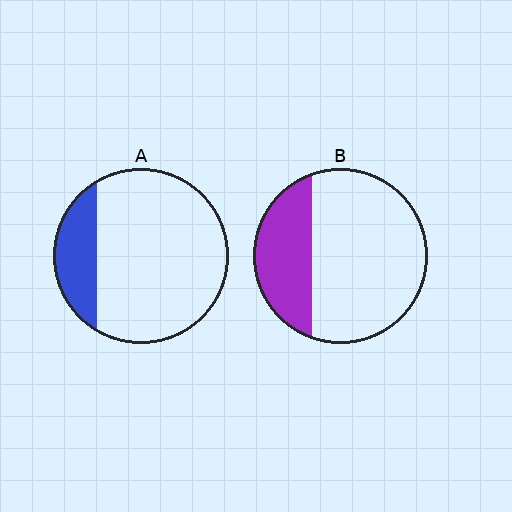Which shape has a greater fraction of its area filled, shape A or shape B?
Shape B.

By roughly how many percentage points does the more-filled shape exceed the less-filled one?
By roughly 10 percentage points (B over A).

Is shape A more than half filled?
No.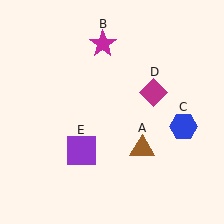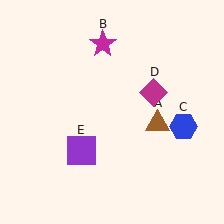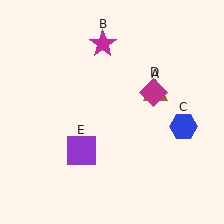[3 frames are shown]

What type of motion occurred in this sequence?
The brown triangle (object A) rotated counterclockwise around the center of the scene.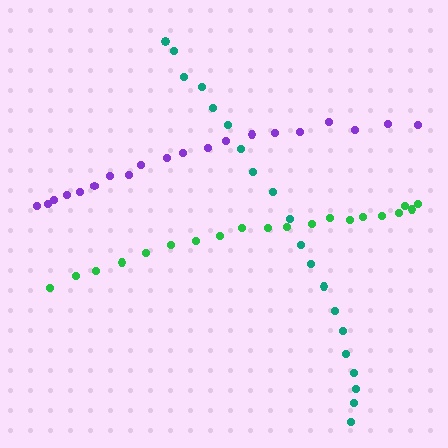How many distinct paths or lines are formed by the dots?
There are 3 distinct paths.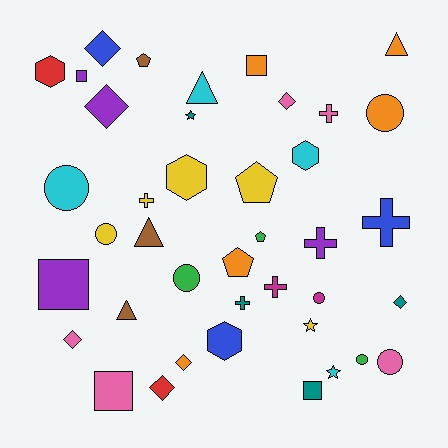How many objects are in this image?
There are 40 objects.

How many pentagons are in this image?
There are 4 pentagons.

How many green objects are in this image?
There are 3 green objects.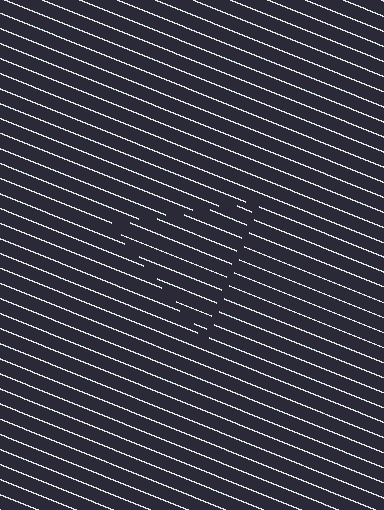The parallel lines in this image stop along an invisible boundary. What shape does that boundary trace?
An illusory triangle. The interior of the shape contains the same grating, shifted by half a period — the contour is defined by the phase discontinuity where line-ends from the inner and outer gratings abut.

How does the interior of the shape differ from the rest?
The interior of the shape contains the same grating, shifted by half a period — the contour is defined by the phase discontinuity where line-ends from the inner and outer gratings abut.